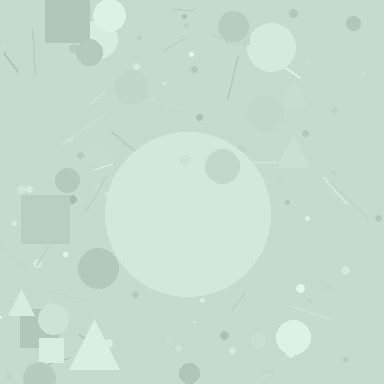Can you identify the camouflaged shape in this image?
The camouflaged shape is a circle.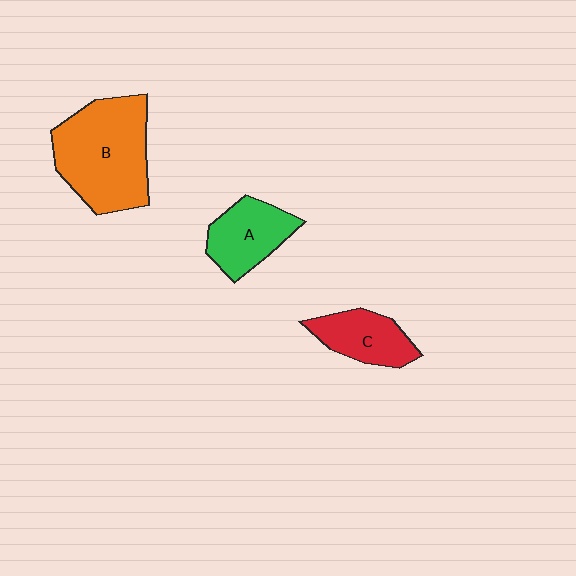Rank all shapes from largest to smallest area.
From largest to smallest: B (orange), A (green), C (red).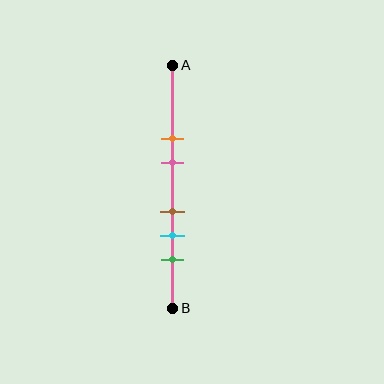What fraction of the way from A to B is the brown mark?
The brown mark is approximately 60% (0.6) of the way from A to B.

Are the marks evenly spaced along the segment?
No, the marks are not evenly spaced.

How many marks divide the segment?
There are 5 marks dividing the segment.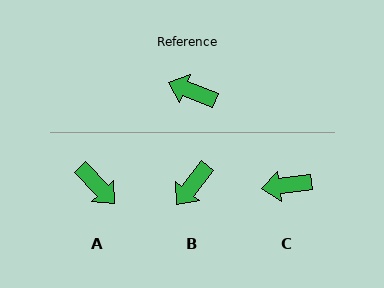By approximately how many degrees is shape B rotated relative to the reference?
Approximately 72 degrees counter-clockwise.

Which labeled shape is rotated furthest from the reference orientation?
A, about 154 degrees away.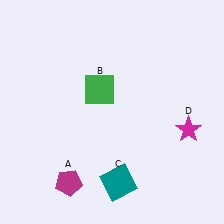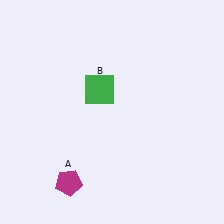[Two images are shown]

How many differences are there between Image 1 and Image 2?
There are 2 differences between the two images.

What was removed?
The teal square (C), the magenta star (D) were removed in Image 2.